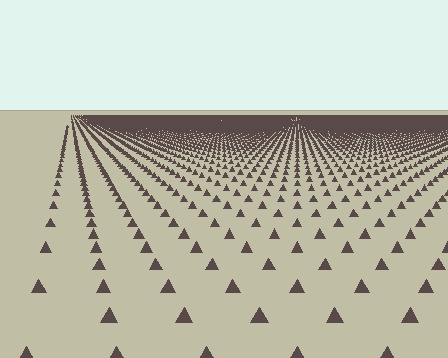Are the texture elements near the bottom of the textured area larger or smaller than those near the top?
Larger. Near the bottom, elements are closer to the viewer and appear at a bigger on-screen size.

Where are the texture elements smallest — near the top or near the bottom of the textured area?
Near the top.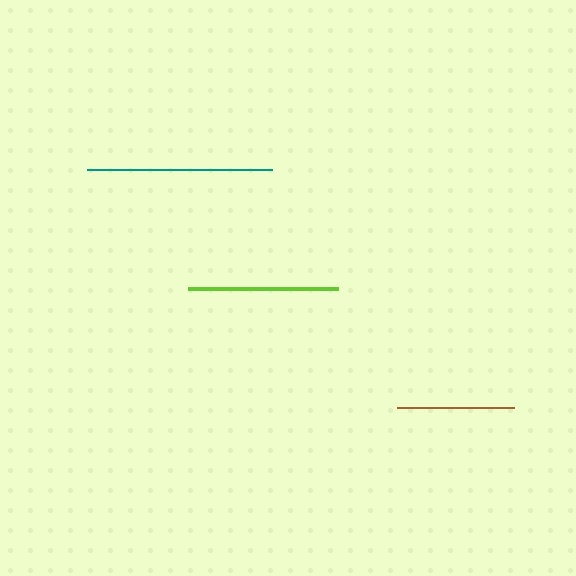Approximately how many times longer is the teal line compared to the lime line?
The teal line is approximately 1.2 times the length of the lime line.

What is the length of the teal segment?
The teal segment is approximately 185 pixels long.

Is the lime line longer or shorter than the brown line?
The lime line is longer than the brown line.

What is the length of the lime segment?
The lime segment is approximately 150 pixels long.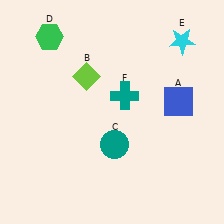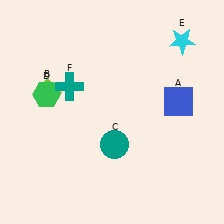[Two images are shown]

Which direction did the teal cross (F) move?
The teal cross (F) moved left.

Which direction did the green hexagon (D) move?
The green hexagon (D) moved down.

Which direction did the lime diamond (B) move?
The lime diamond (B) moved left.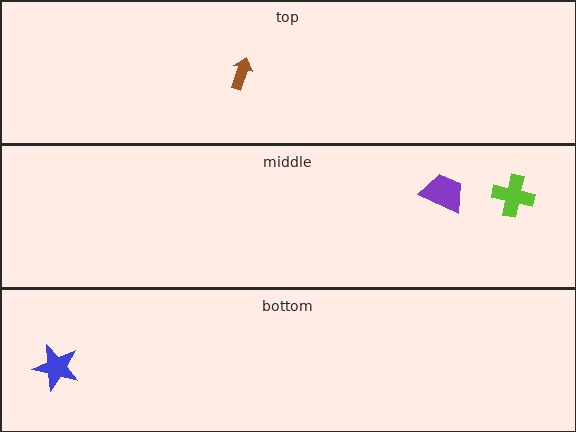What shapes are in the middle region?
The lime cross, the purple trapezoid.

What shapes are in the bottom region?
The blue star.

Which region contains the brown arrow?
The top region.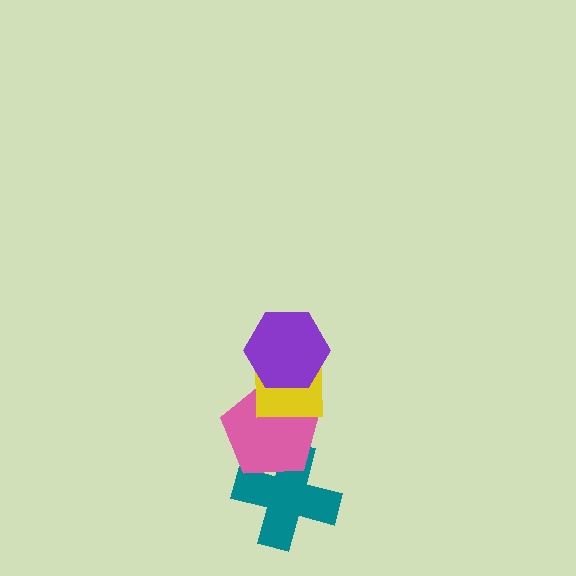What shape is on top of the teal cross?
The pink pentagon is on top of the teal cross.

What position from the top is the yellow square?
The yellow square is 2nd from the top.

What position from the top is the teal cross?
The teal cross is 4th from the top.